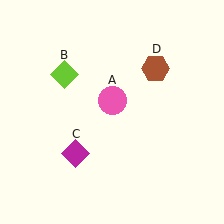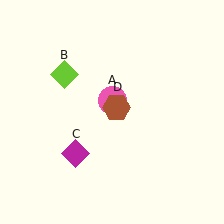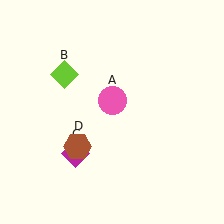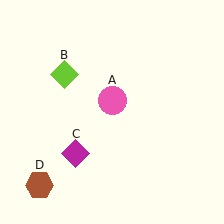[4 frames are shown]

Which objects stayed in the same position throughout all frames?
Pink circle (object A) and lime diamond (object B) and magenta diamond (object C) remained stationary.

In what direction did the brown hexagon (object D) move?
The brown hexagon (object D) moved down and to the left.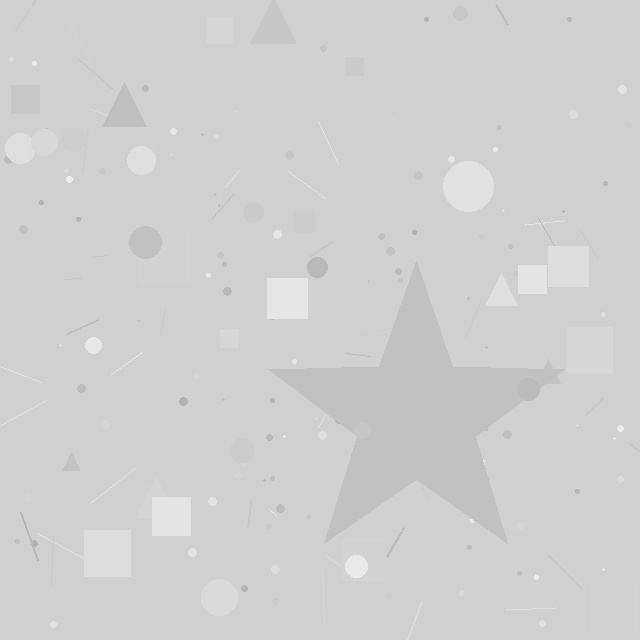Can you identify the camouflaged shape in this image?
The camouflaged shape is a star.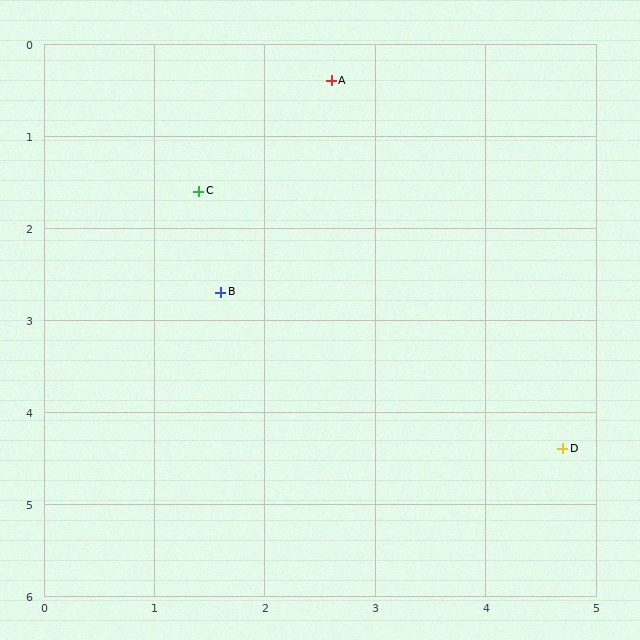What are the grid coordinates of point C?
Point C is at approximately (1.4, 1.6).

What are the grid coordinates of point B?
Point B is at approximately (1.6, 2.7).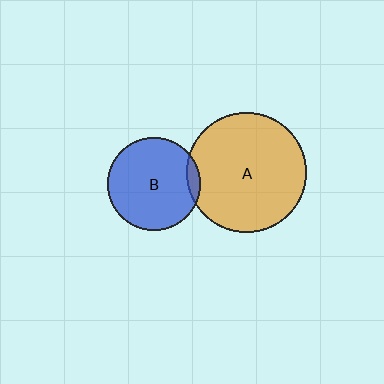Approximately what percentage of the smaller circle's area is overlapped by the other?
Approximately 5%.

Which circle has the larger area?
Circle A (orange).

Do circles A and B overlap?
Yes.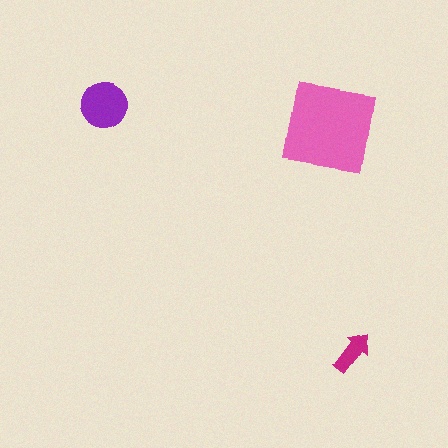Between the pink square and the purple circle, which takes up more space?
The pink square.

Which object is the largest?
The pink square.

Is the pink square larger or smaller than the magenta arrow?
Larger.